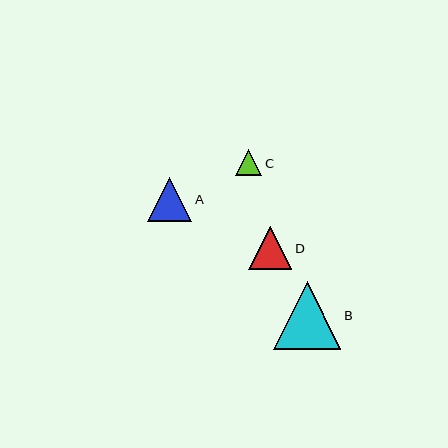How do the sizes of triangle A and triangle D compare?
Triangle A and triangle D are approximately the same size.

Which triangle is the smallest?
Triangle C is the smallest with a size of approximately 26 pixels.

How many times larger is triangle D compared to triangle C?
Triangle D is approximately 1.7 times the size of triangle C.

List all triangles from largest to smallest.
From largest to smallest: B, A, D, C.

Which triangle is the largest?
Triangle B is the largest with a size of approximately 67 pixels.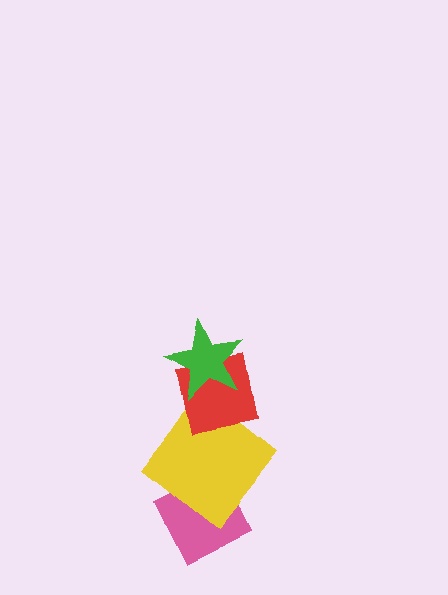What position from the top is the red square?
The red square is 2nd from the top.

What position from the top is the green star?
The green star is 1st from the top.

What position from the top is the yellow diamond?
The yellow diamond is 3rd from the top.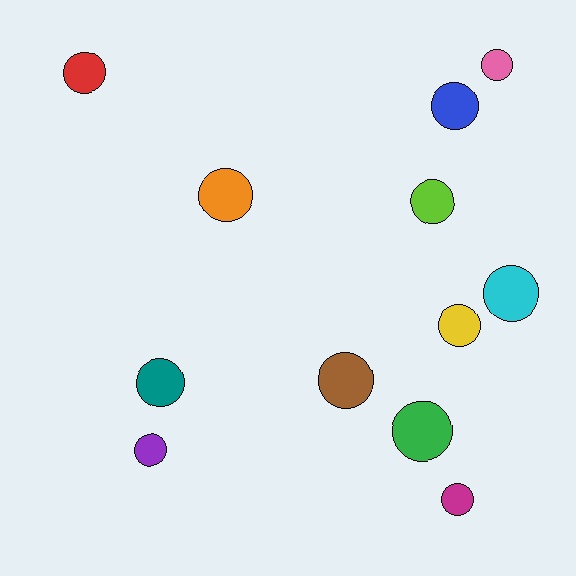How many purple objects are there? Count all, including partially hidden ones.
There is 1 purple object.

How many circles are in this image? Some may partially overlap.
There are 12 circles.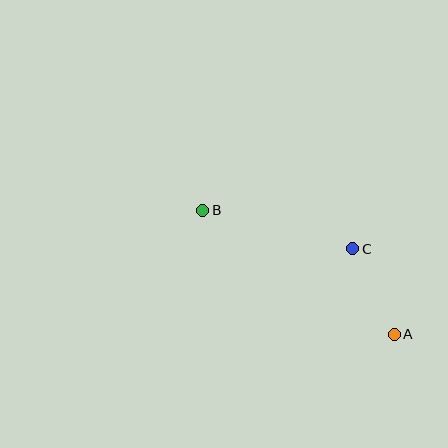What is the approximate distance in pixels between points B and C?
The distance between B and C is approximately 155 pixels.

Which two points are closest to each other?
Points A and C are closest to each other.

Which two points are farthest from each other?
Points A and B are farthest from each other.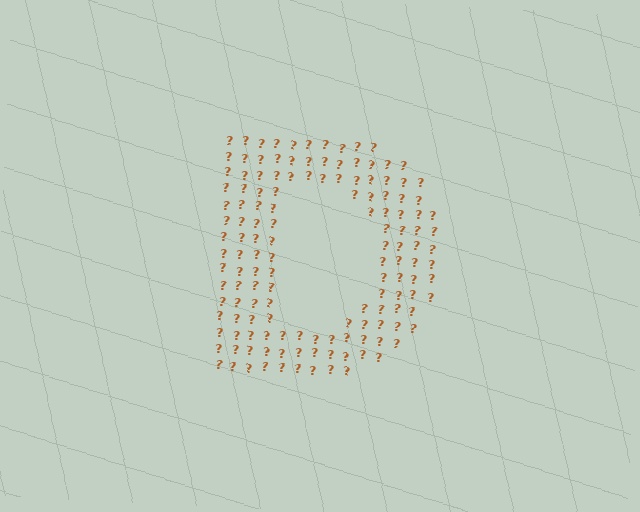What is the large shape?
The large shape is the letter D.